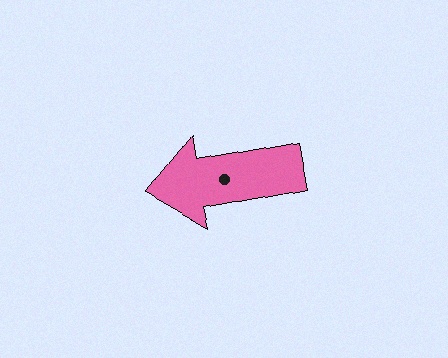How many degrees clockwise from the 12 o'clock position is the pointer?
Approximately 259 degrees.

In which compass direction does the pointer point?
West.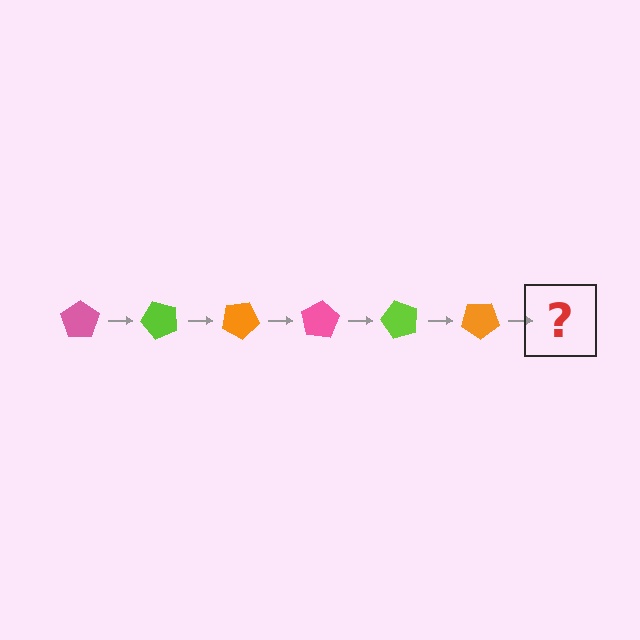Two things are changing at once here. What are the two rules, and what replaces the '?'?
The two rules are that it rotates 50 degrees each step and the color cycles through pink, lime, and orange. The '?' should be a pink pentagon, rotated 300 degrees from the start.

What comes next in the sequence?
The next element should be a pink pentagon, rotated 300 degrees from the start.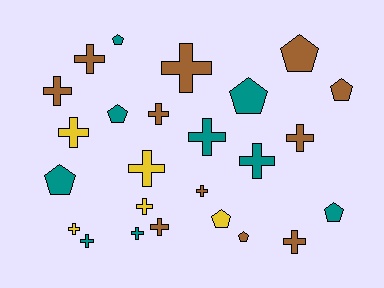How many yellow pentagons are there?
There is 1 yellow pentagon.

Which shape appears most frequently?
Cross, with 16 objects.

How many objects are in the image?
There are 25 objects.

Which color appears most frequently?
Brown, with 11 objects.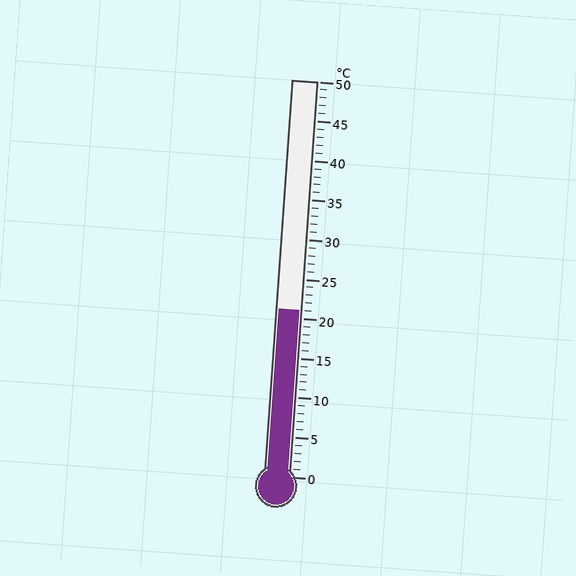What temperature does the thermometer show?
The thermometer shows approximately 21°C.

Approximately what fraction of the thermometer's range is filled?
The thermometer is filled to approximately 40% of its range.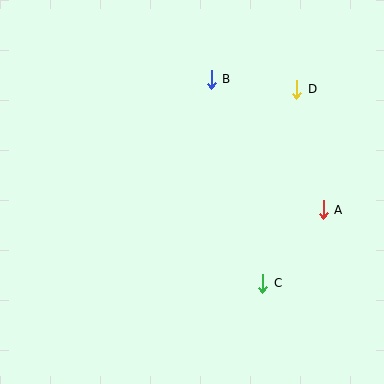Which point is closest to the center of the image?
Point B at (211, 79) is closest to the center.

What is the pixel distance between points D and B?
The distance between D and B is 86 pixels.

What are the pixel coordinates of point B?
Point B is at (211, 79).